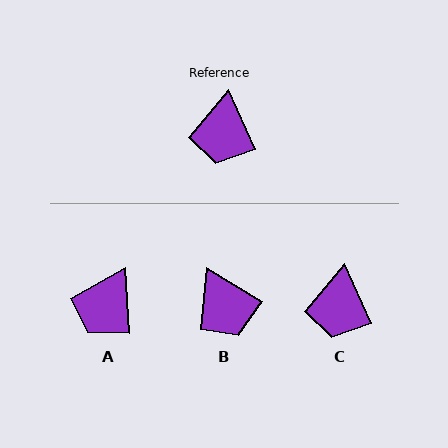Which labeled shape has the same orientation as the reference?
C.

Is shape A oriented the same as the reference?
No, it is off by about 20 degrees.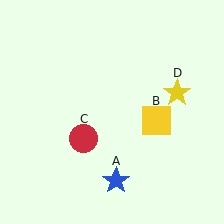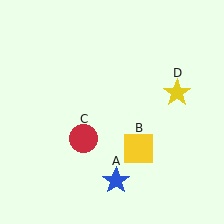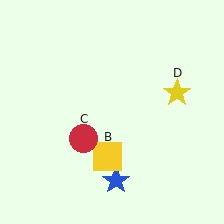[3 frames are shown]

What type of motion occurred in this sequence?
The yellow square (object B) rotated clockwise around the center of the scene.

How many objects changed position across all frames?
1 object changed position: yellow square (object B).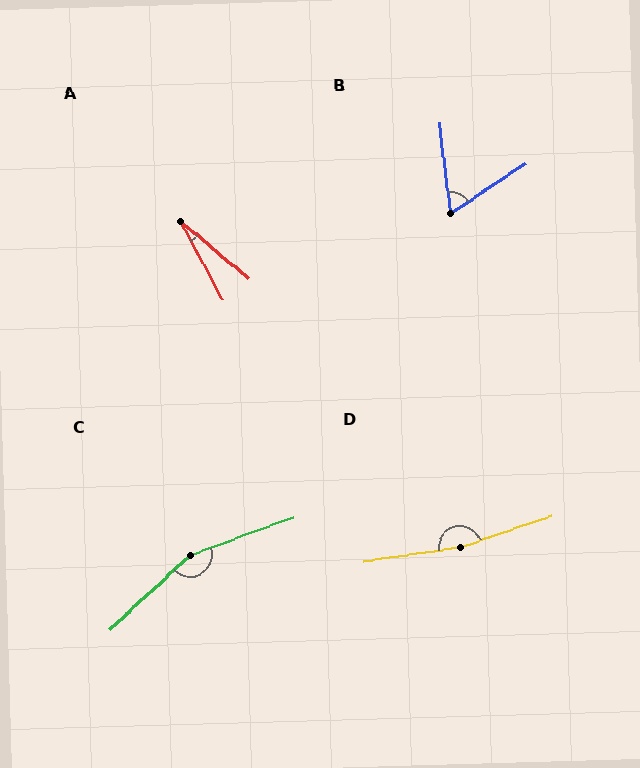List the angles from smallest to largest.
A (22°), B (63°), C (157°), D (170°).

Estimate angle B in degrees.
Approximately 63 degrees.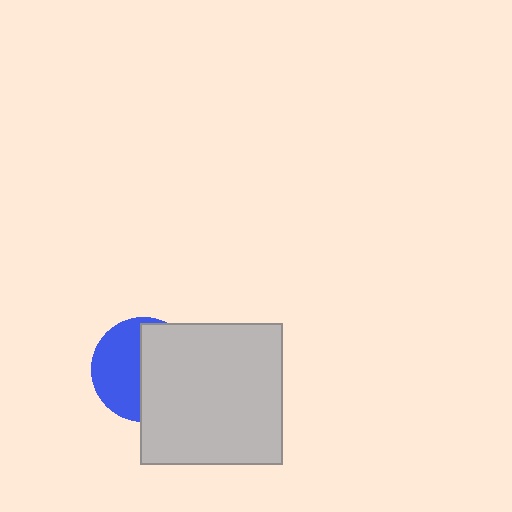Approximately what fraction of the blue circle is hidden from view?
Roughly 53% of the blue circle is hidden behind the light gray square.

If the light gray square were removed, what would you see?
You would see the complete blue circle.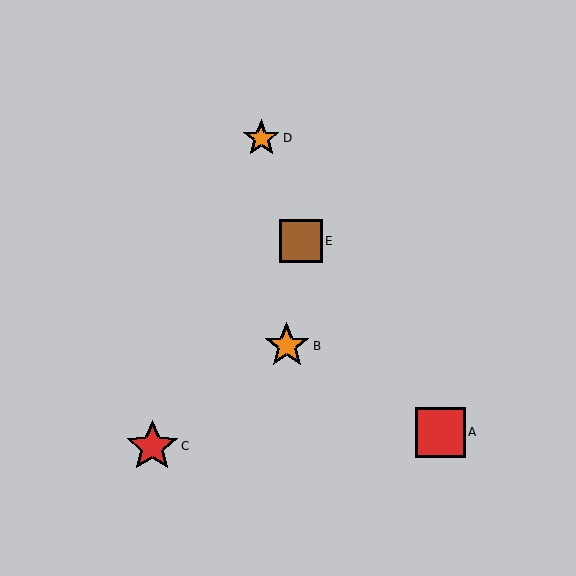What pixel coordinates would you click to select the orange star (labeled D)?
Click at (261, 138) to select the orange star D.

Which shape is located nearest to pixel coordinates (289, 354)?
The orange star (labeled B) at (287, 346) is nearest to that location.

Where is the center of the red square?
The center of the red square is at (441, 432).